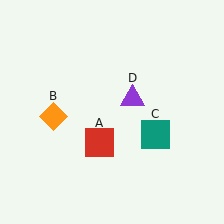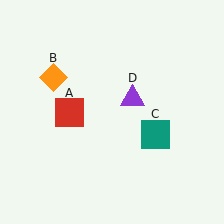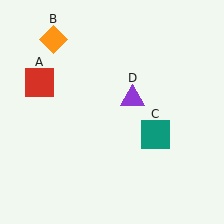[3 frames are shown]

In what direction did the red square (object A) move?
The red square (object A) moved up and to the left.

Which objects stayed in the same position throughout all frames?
Teal square (object C) and purple triangle (object D) remained stationary.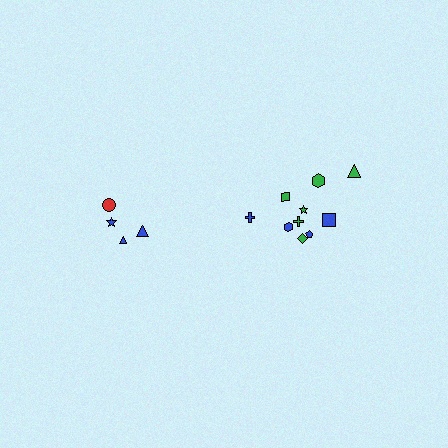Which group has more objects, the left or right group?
The right group.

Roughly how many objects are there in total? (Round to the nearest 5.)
Roughly 15 objects in total.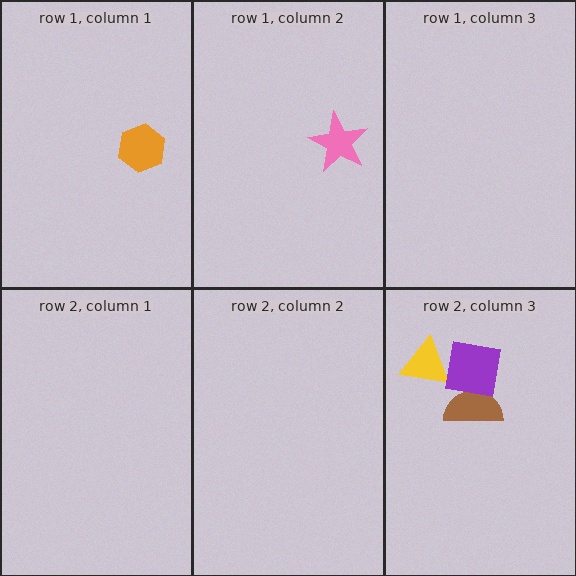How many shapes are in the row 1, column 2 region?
1.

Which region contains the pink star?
The row 1, column 2 region.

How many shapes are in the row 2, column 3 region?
3.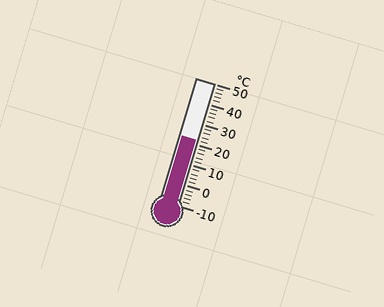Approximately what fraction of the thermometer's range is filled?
The thermometer is filled to approximately 55% of its range.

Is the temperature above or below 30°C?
The temperature is below 30°C.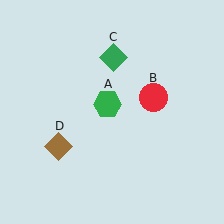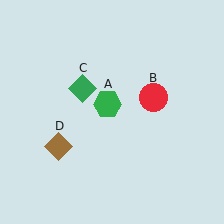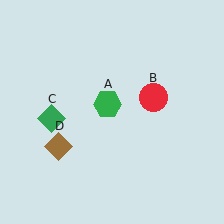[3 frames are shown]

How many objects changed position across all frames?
1 object changed position: green diamond (object C).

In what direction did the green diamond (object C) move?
The green diamond (object C) moved down and to the left.